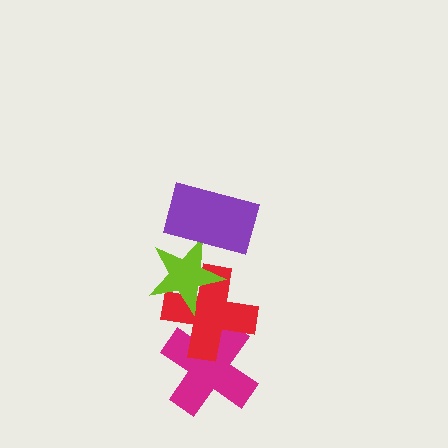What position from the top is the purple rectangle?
The purple rectangle is 1st from the top.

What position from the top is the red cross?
The red cross is 3rd from the top.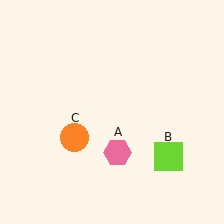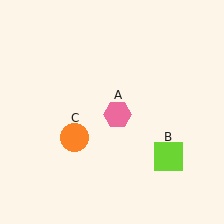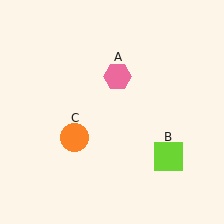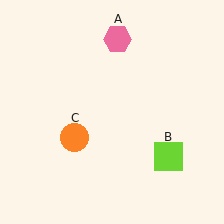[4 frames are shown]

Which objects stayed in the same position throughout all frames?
Lime square (object B) and orange circle (object C) remained stationary.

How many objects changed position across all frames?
1 object changed position: pink hexagon (object A).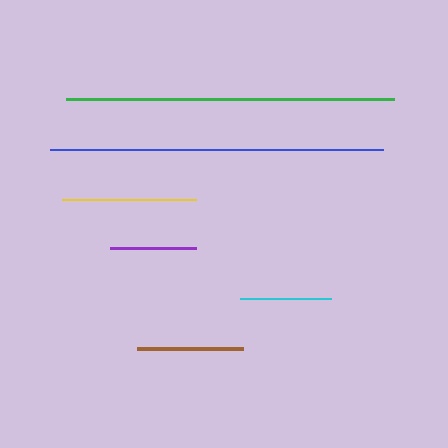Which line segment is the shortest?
The purple line is the shortest at approximately 86 pixels.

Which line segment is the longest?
The blue line is the longest at approximately 333 pixels.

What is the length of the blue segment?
The blue segment is approximately 333 pixels long.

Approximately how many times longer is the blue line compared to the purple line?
The blue line is approximately 3.9 times the length of the purple line.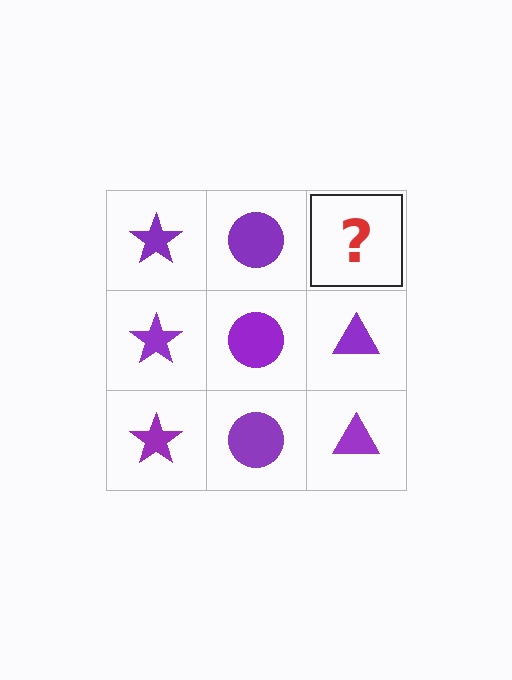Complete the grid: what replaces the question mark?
The question mark should be replaced with a purple triangle.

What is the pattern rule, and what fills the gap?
The rule is that each column has a consistent shape. The gap should be filled with a purple triangle.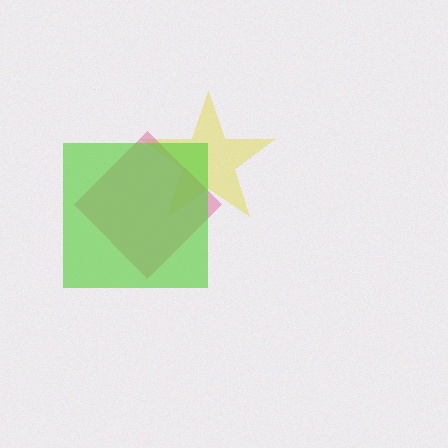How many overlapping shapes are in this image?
There are 3 overlapping shapes in the image.